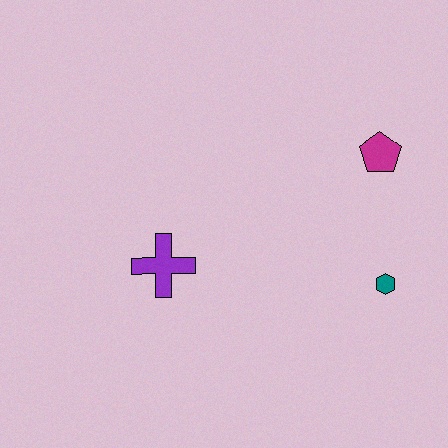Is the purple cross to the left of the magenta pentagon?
Yes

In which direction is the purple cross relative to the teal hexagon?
The purple cross is to the left of the teal hexagon.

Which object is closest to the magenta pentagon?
The teal hexagon is closest to the magenta pentagon.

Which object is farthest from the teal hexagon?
The purple cross is farthest from the teal hexagon.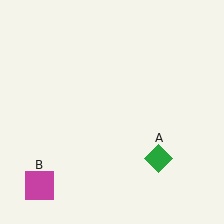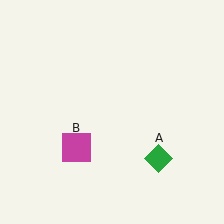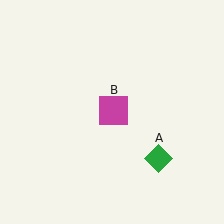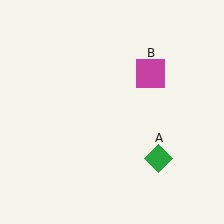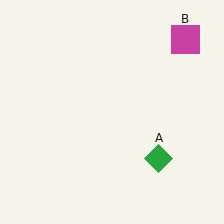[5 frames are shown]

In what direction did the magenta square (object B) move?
The magenta square (object B) moved up and to the right.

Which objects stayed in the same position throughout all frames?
Green diamond (object A) remained stationary.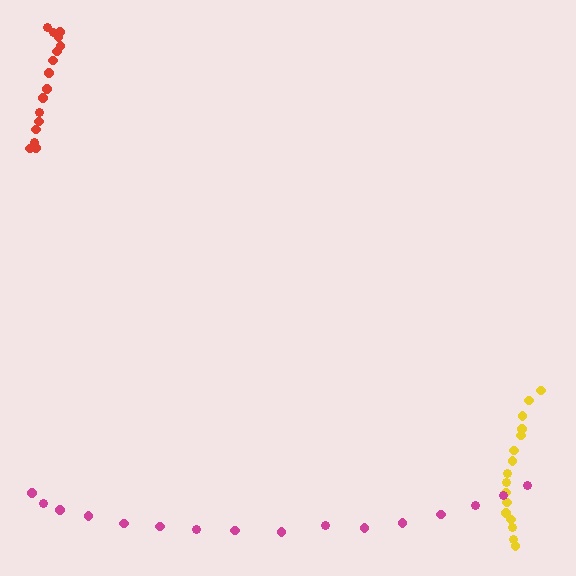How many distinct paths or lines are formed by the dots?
There are 3 distinct paths.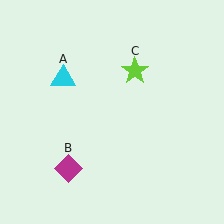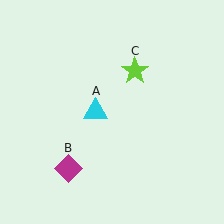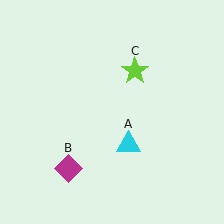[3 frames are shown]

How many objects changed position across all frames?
1 object changed position: cyan triangle (object A).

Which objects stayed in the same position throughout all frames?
Magenta diamond (object B) and lime star (object C) remained stationary.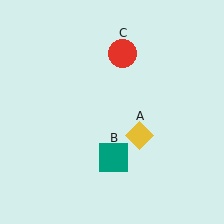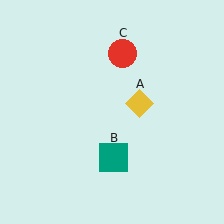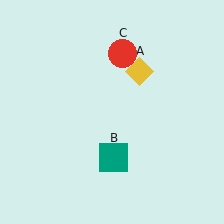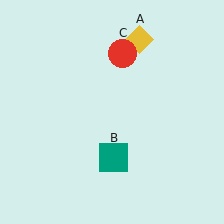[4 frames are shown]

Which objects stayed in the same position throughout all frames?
Teal square (object B) and red circle (object C) remained stationary.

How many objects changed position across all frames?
1 object changed position: yellow diamond (object A).